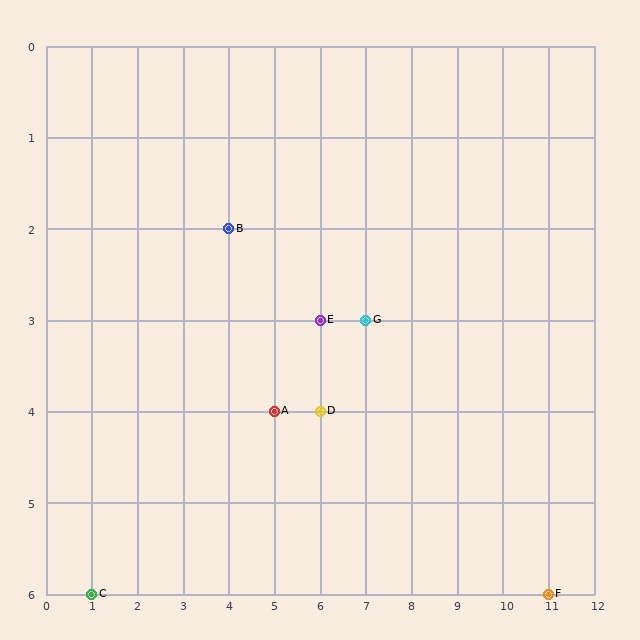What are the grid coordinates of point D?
Point D is at grid coordinates (6, 4).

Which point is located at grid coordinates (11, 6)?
Point F is at (11, 6).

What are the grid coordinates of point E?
Point E is at grid coordinates (6, 3).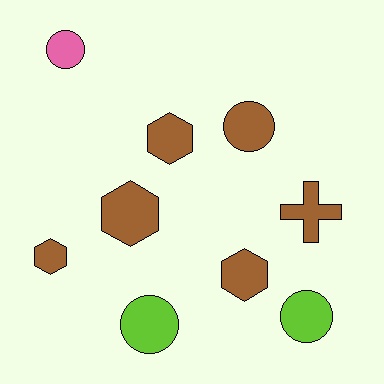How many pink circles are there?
There is 1 pink circle.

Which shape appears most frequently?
Hexagon, with 4 objects.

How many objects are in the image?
There are 9 objects.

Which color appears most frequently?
Brown, with 6 objects.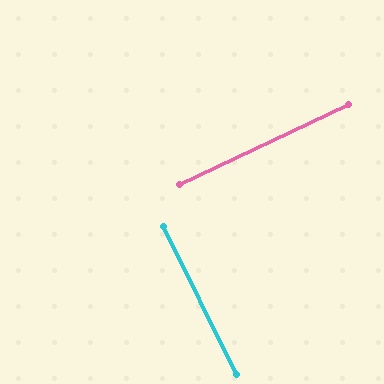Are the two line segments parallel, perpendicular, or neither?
Perpendicular — they meet at approximately 89°.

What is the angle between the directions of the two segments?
Approximately 89 degrees.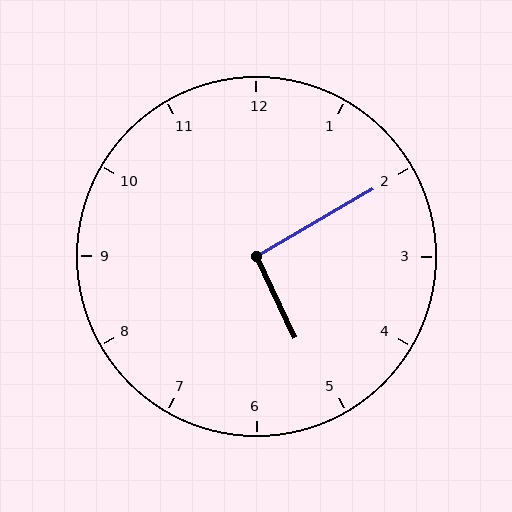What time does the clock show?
5:10.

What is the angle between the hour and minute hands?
Approximately 95 degrees.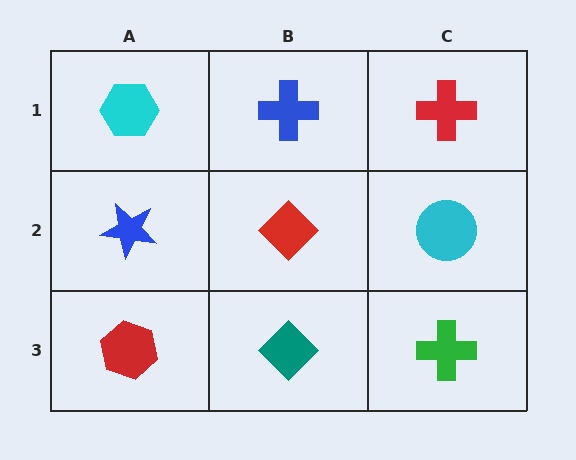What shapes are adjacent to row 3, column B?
A red diamond (row 2, column B), a red hexagon (row 3, column A), a green cross (row 3, column C).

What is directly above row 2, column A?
A cyan hexagon.